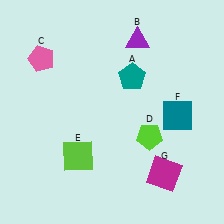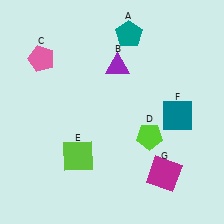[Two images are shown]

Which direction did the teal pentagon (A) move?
The teal pentagon (A) moved up.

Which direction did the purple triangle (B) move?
The purple triangle (B) moved down.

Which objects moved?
The objects that moved are: the teal pentagon (A), the purple triangle (B).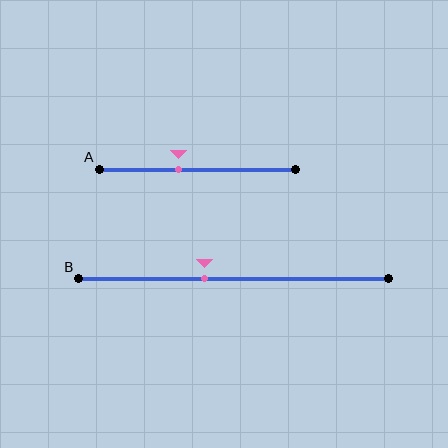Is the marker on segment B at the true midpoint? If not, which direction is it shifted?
No, the marker on segment B is shifted to the left by about 9% of the segment length.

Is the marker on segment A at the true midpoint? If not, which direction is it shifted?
No, the marker on segment A is shifted to the left by about 9% of the segment length.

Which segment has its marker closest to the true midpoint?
Segment A has its marker closest to the true midpoint.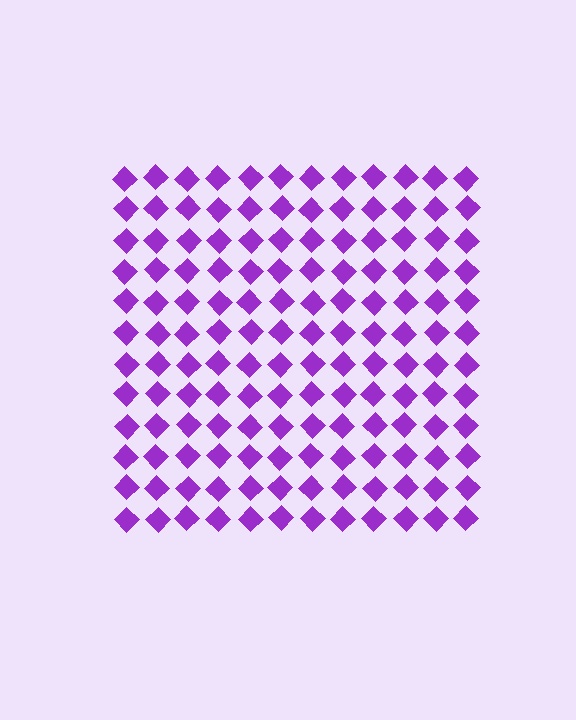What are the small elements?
The small elements are diamonds.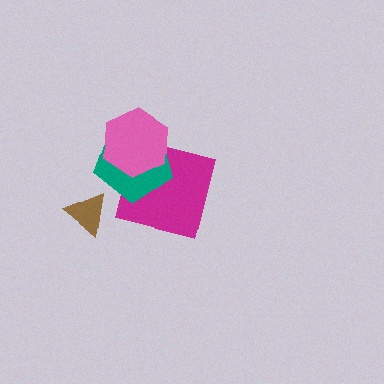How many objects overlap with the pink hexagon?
2 objects overlap with the pink hexagon.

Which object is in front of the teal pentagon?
The pink hexagon is in front of the teal pentagon.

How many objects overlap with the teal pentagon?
2 objects overlap with the teal pentagon.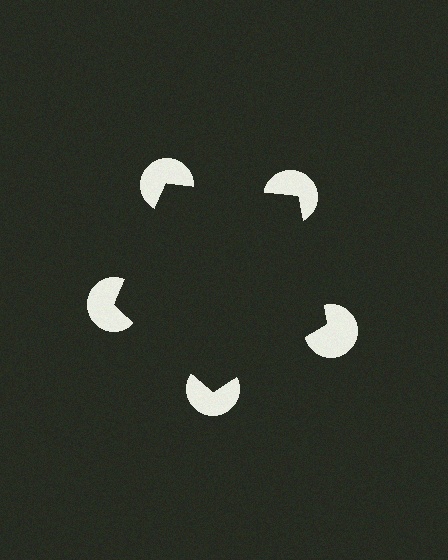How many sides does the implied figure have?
5 sides.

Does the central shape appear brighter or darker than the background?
It typically appears slightly darker than the background, even though no actual brightness change is drawn.